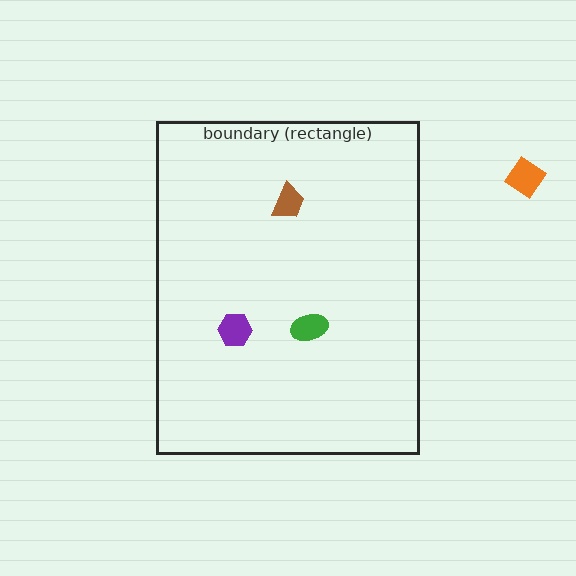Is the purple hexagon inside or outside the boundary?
Inside.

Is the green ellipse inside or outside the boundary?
Inside.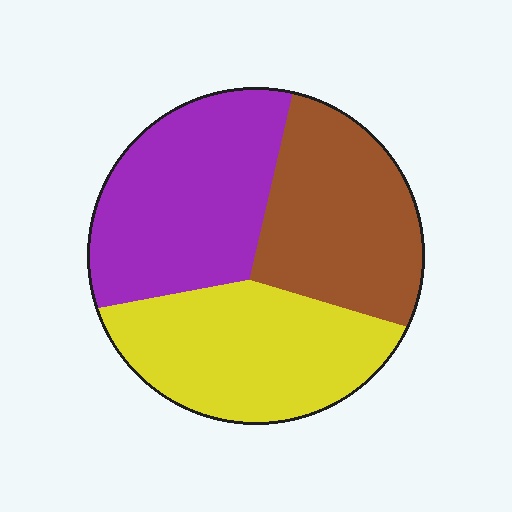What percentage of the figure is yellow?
Yellow covers roughly 35% of the figure.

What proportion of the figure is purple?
Purple covers 35% of the figure.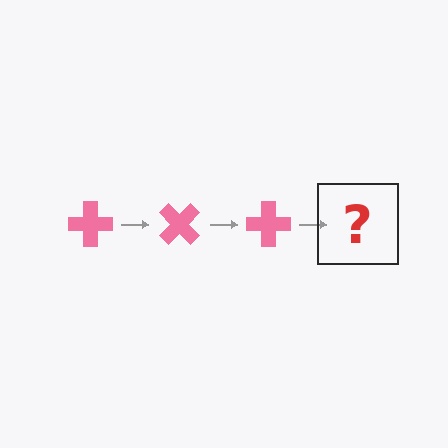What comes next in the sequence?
The next element should be a pink cross rotated 135 degrees.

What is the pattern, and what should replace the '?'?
The pattern is that the cross rotates 45 degrees each step. The '?' should be a pink cross rotated 135 degrees.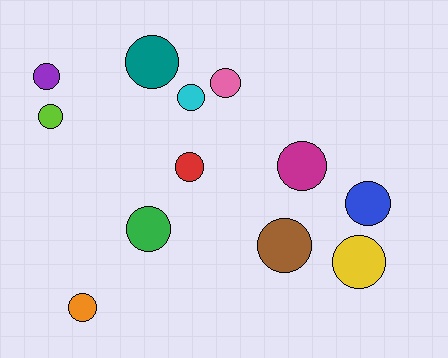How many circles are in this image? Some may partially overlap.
There are 12 circles.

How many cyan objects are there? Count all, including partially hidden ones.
There is 1 cyan object.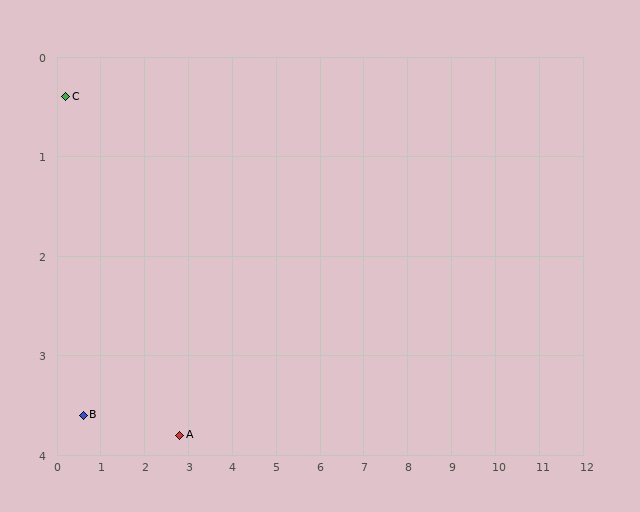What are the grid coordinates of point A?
Point A is at approximately (2.8, 3.8).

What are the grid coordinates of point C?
Point C is at approximately (0.2, 0.4).